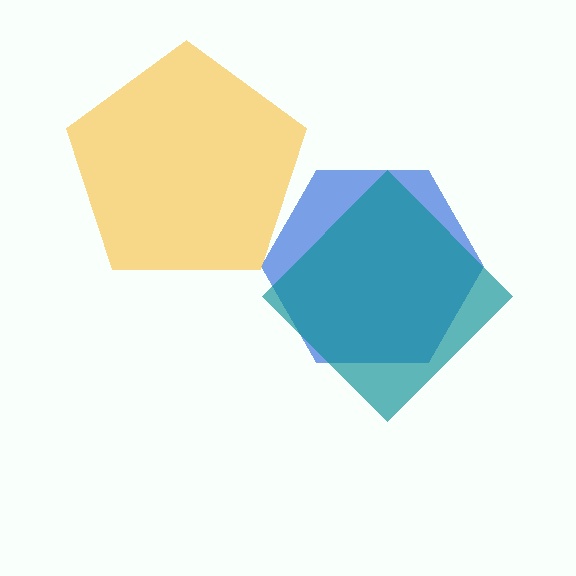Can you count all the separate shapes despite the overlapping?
Yes, there are 3 separate shapes.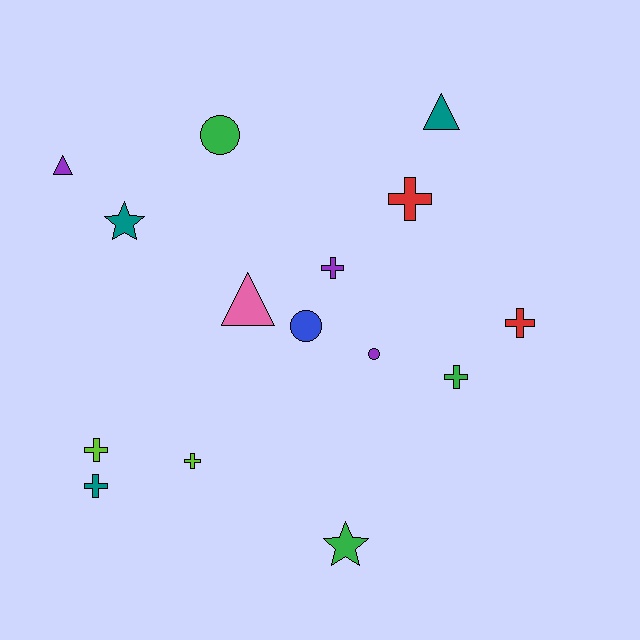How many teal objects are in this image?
There are 3 teal objects.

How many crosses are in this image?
There are 7 crosses.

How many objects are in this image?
There are 15 objects.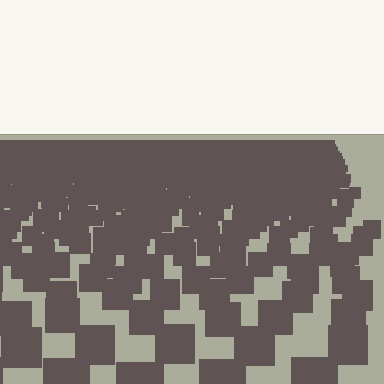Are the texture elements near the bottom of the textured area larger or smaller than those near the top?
Larger. Near the bottom, elements are closer to the viewer and appear at a bigger on-screen size.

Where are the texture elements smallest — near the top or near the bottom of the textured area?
Near the top.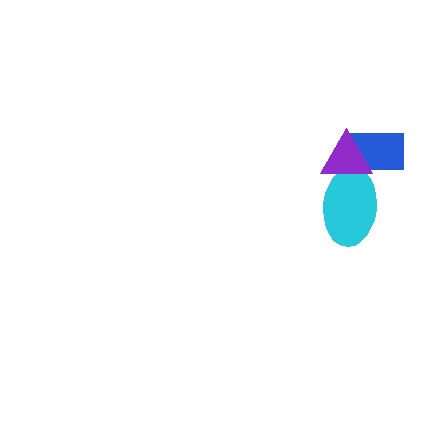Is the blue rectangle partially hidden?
Yes, it is partially covered by another shape.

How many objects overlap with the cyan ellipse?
2 objects overlap with the cyan ellipse.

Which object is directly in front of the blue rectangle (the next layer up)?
The cyan ellipse is directly in front of the blue rectangle.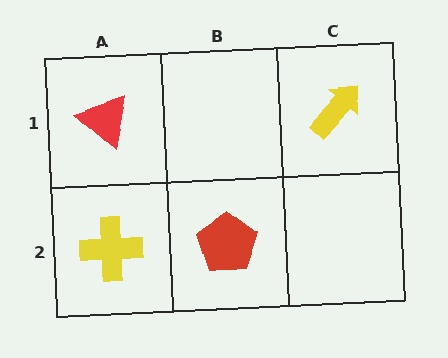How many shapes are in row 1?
2 shapes.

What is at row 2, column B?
A red pentagon.